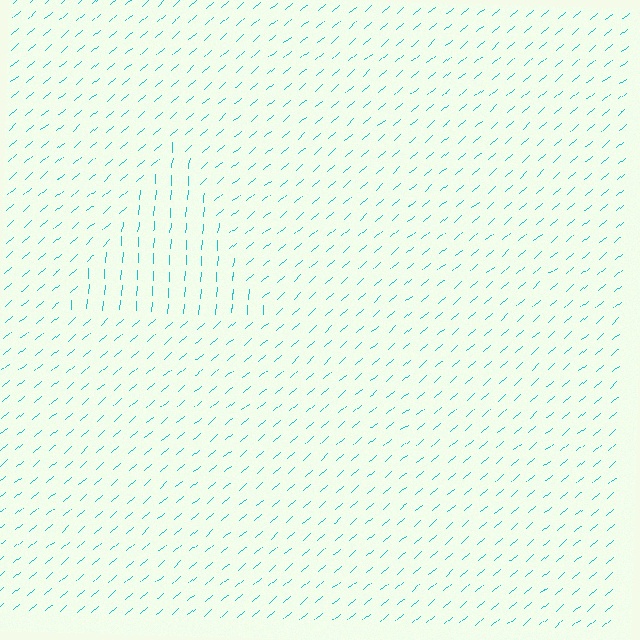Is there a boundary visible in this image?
Yes, there is a texture boundary formed by a change in line orientation.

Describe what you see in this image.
The image is filled with small cyan line segments. A triangle region in the image has lines oriented differently from the surrounding lines, creating a visible texture boundary.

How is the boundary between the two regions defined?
The boundary is defined purely by a change in line orientation (approximately 45 degrees difference). All lines are the same color and thickness.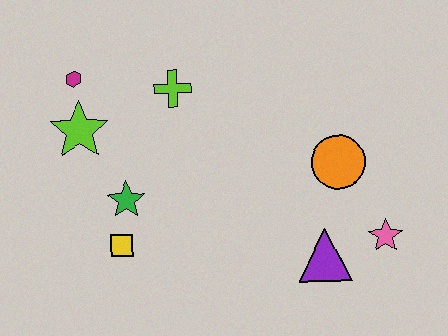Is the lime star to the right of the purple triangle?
No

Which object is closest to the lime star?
The magenta hexagon is closest to the lime star.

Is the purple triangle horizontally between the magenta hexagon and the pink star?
Yes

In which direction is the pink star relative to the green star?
The pink star is to the right of the green star.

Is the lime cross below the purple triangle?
No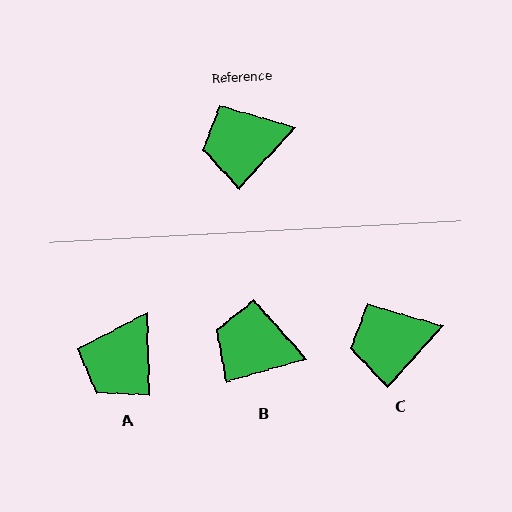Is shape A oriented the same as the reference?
No, it is off by about 44 degrees.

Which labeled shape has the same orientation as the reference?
C.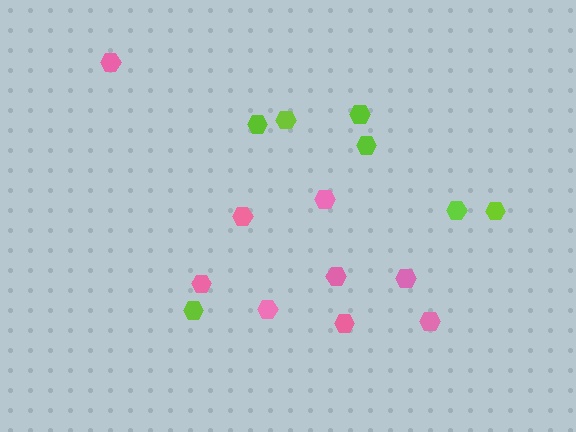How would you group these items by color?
There are 2 groups: one group of pink hexagons (9) and one group of lime hexagons (7).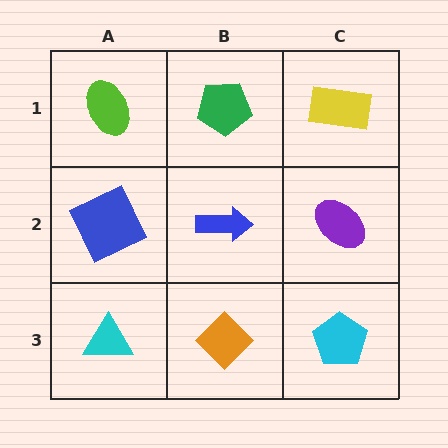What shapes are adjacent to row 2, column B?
A green pentagon (row 1, column B), an orange diamond (row 3, column B), a blue square (row 2, column A), a purple ellipse (row 2, column C).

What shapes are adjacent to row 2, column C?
A yellow rectangle (row 1, column C), a cyan pentagon (row 3, column C), a blue arrow (row 2, column B).